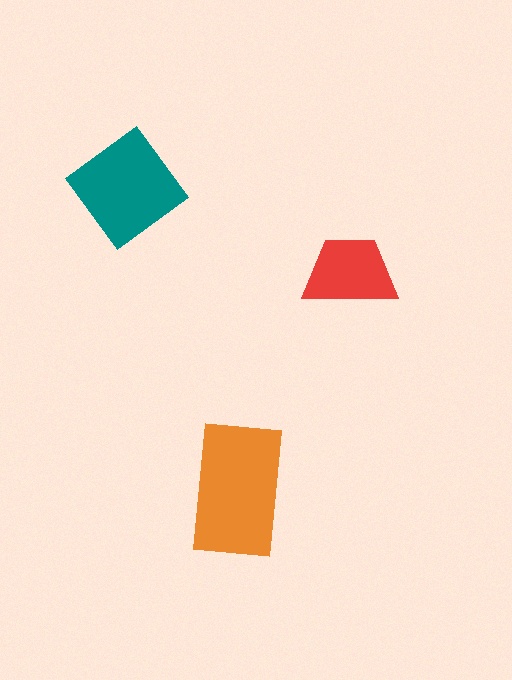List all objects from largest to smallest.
The orange rectangle, the teal diamond, the red trapezoid.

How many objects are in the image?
There are 3 objects in the image.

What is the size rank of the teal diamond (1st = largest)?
2nd.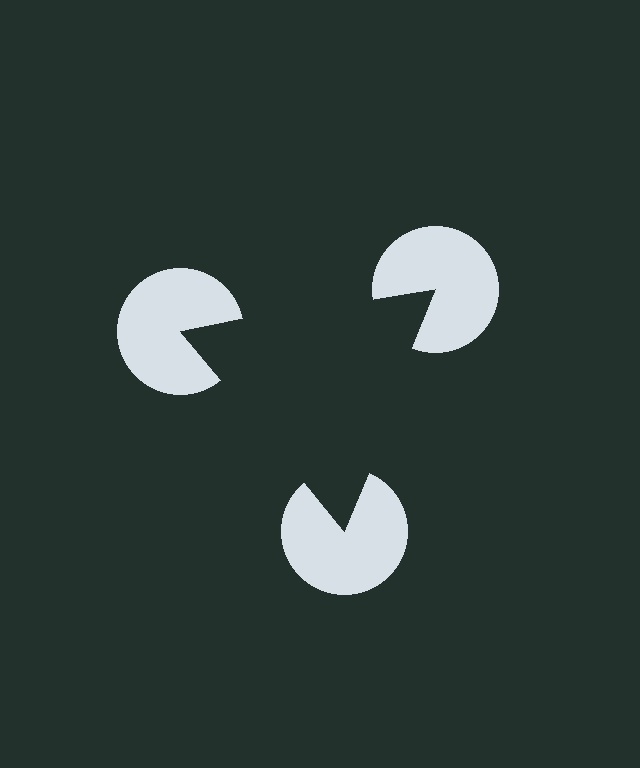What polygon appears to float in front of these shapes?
An illusory triangle — its edges are inferred from the aligned wedge cuts in the pac-man discs, not physically drawn.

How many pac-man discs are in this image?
There are 3 — one at each vertex of the illusory triangle.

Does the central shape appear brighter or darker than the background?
It typically appears slightly darker than the background, even though no actual brightness change is drawn.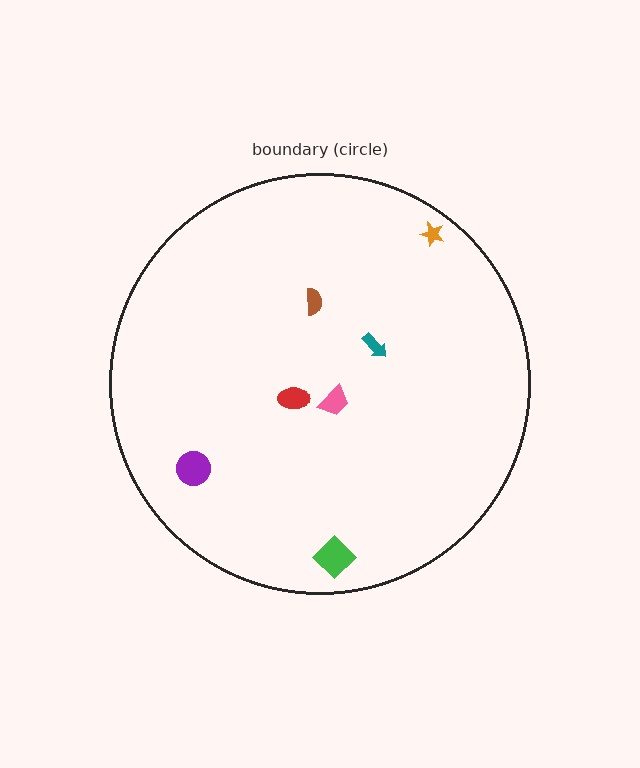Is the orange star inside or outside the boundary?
Inside.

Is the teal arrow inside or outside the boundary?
Inside.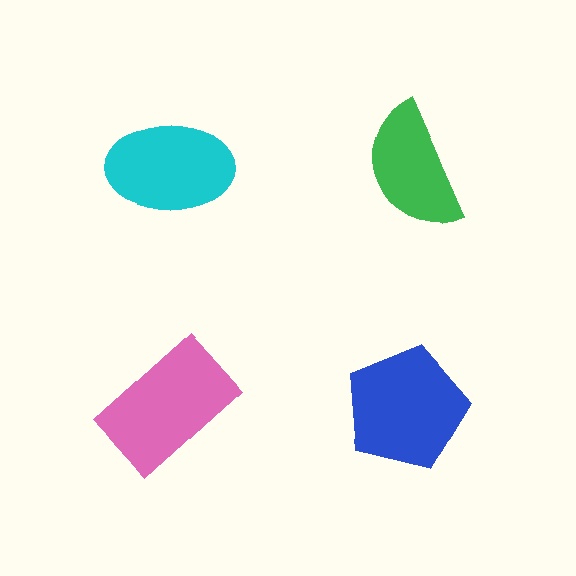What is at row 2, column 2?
A blue pentagon.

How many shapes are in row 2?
2 shapes.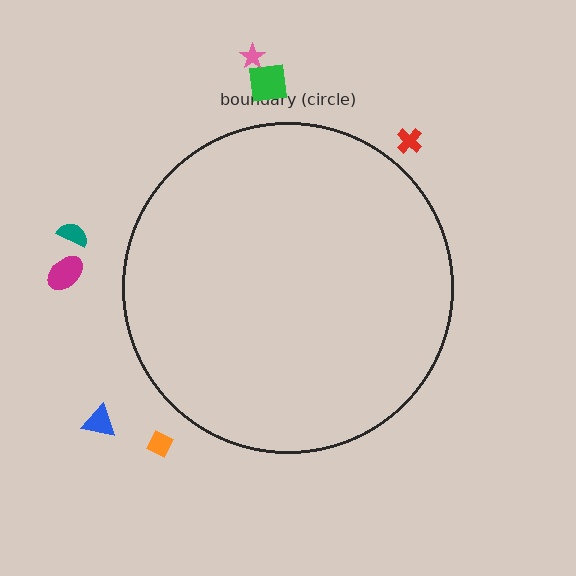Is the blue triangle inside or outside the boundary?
Outside.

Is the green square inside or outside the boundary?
Outside.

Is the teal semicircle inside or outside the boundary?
Outside.